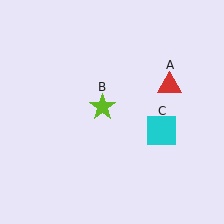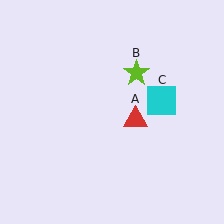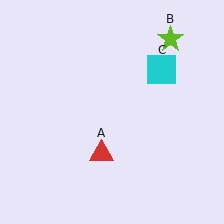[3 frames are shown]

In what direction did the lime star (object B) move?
The lime star (object B) moved up and to the right.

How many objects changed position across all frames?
3 objects changed position: red triangle (object A), lime star (object B), cyan square (object C).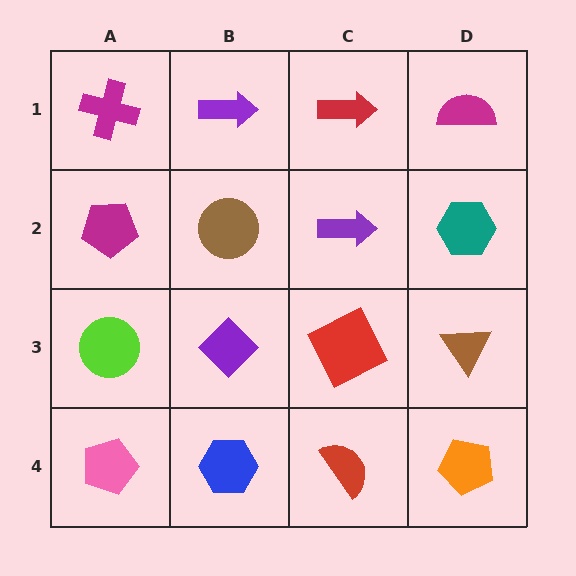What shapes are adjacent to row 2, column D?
A magenta semicircle (row 1, column D), a brown triangle (row 3, column D), a purple arrow (row 2, column C).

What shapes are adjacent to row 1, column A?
A magenta pentagon (row 2, column A), a purple arrow (row 1, column B).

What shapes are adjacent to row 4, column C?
A red square (row 3, column C), a blue hexagon (row 4, column B), an orange pentagon (row 4, column D).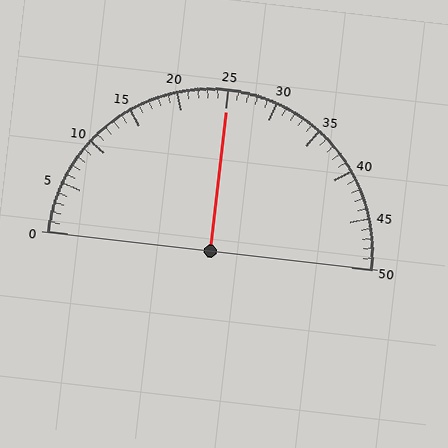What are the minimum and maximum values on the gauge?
The gauge ranges from 0 to 50.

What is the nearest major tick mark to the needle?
The nearest major tick mark is 25.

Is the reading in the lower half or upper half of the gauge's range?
The reading is in the upper half of the range (0 to 50).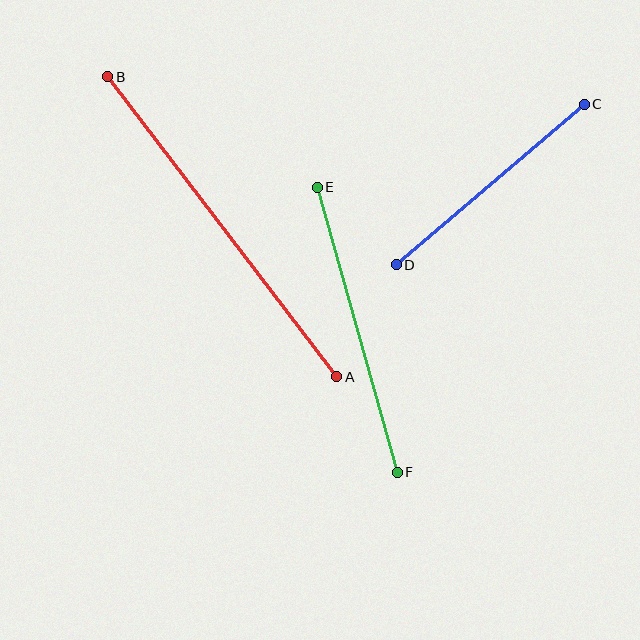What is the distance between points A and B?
The distance is approximately 377 pixels.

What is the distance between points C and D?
The distance is approximately 247 pixels.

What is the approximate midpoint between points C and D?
The midpoint is at approximately (490, 184) pixels.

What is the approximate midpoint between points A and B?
The midpoint is at approximately (222, 227) pixels.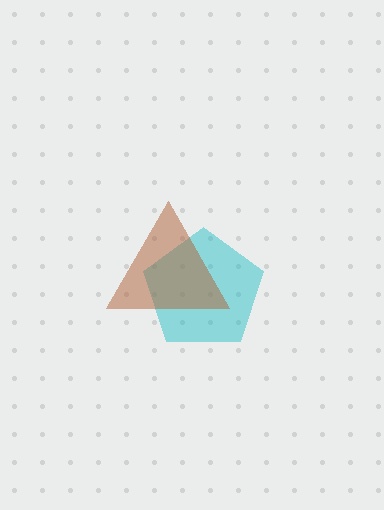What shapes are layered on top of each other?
The layered shapes are: a cyan pentagon, a brown triangle.